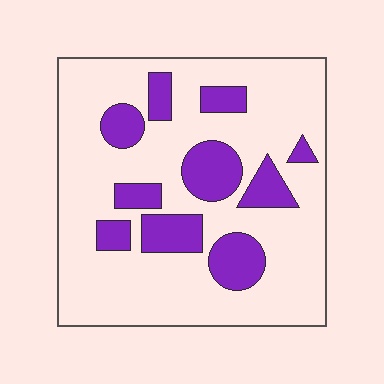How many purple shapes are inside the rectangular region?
10.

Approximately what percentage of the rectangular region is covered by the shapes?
Approximately 25%.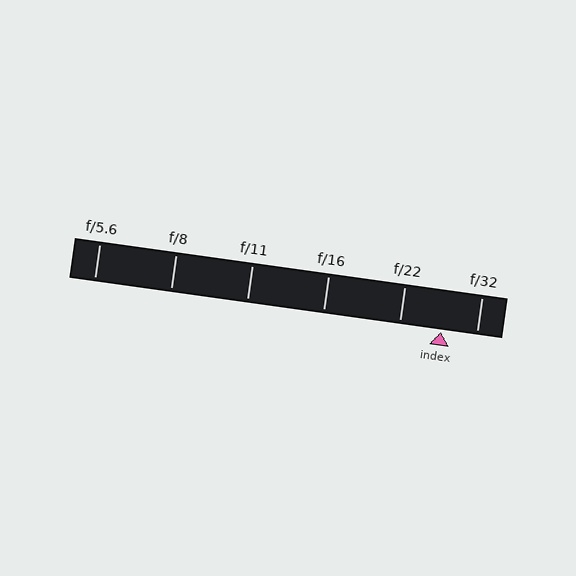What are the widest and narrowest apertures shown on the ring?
The widest aperture shown is f/5.6 and the narrowest is f/32.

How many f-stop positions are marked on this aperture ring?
There are 6 f-stop positions marked.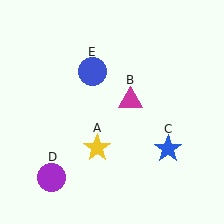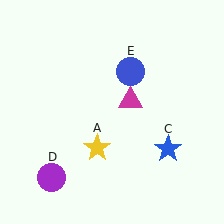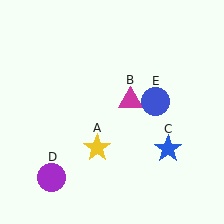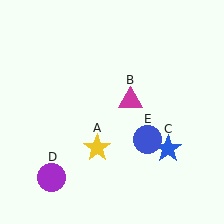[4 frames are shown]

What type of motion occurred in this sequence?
The blue circle (object E) rotated clockwise around the center of the scene.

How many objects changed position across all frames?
1 object changed position: blue circle (object E).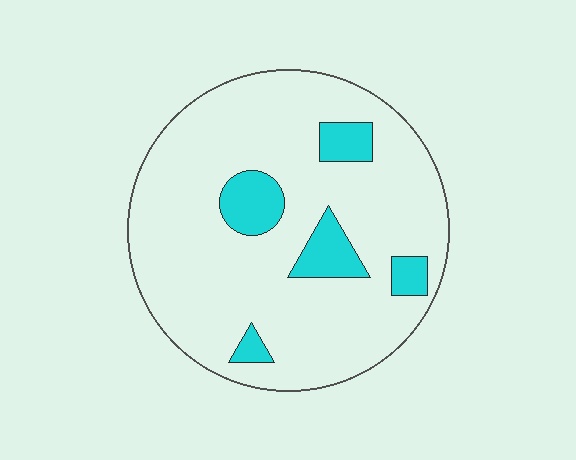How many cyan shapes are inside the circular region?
5.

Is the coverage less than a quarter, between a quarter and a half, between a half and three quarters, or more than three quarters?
Less than a quarter.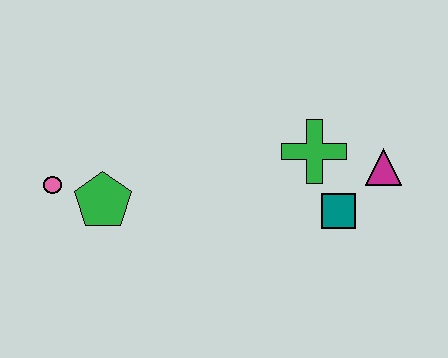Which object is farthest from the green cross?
The pink circle is farthest from the green cross.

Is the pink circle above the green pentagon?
Yes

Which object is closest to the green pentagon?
The pink circle is closest to the green pentagon.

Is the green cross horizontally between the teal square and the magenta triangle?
No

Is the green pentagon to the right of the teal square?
No